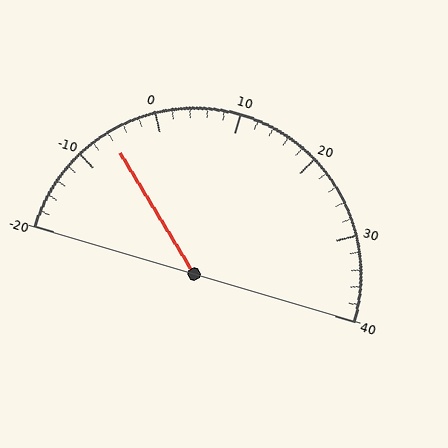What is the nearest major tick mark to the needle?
The nearest major tick mark is -10.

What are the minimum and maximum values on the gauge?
The gauge ranges from -20 to 40.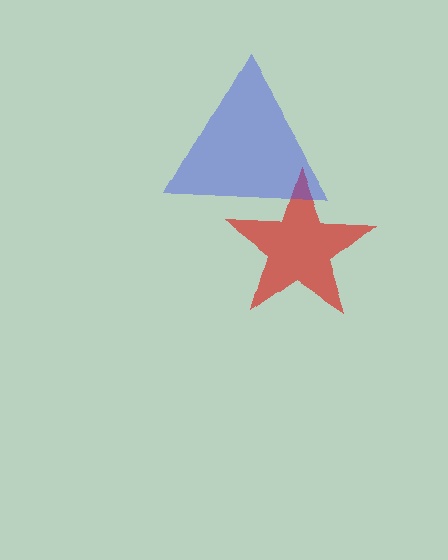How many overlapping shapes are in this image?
There are 2 overlapping shapes in the image.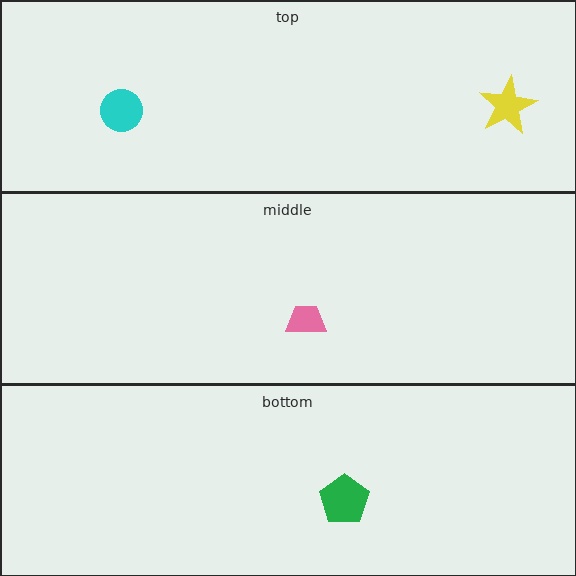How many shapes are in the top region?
2.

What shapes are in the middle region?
The pink trapezoid.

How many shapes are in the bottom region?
1.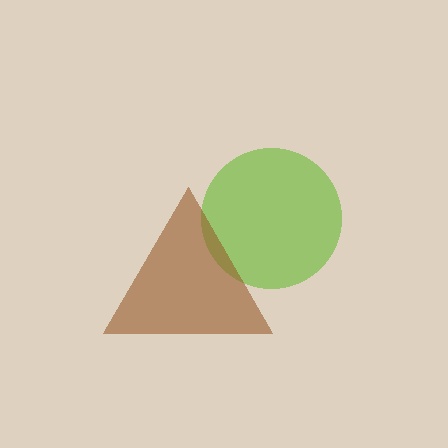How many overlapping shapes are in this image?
There are 2 overlapping shapes in the image.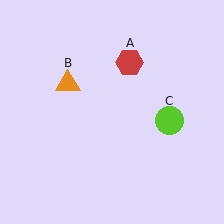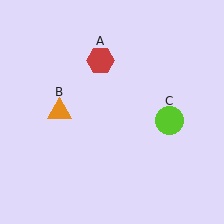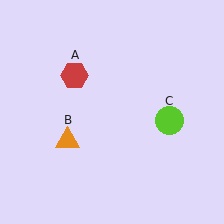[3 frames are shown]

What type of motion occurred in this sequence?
The red hexagon (object A), orange triangle (object B) rotated counterclockwise around the center of the scene.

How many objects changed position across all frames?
2 objects changed position: red hexagon (object A), orange triangle (object B).